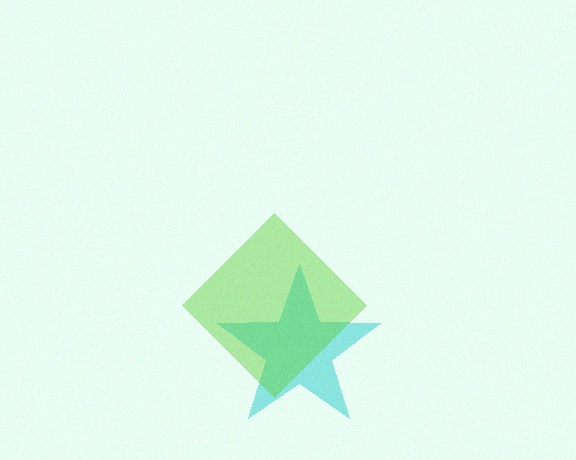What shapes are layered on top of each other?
The layered shapes are: a cyan star, a lime diamond.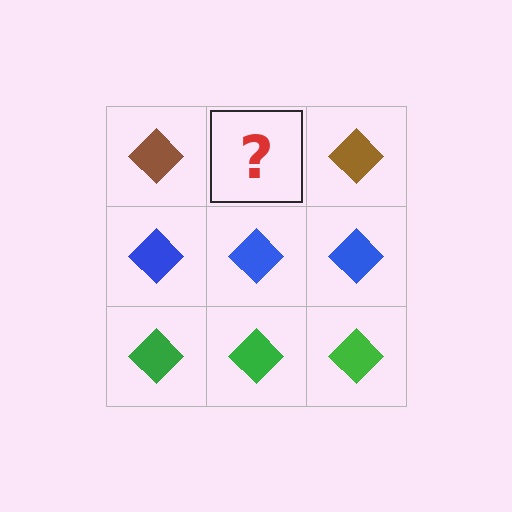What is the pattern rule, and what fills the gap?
The rule is that each row has a consistent color. The gap should be filled with a brown diamond.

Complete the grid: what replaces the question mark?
The question mark should be replaced with a brown diamond.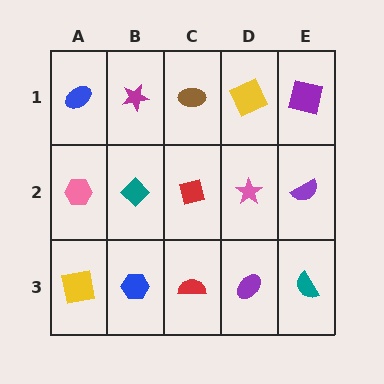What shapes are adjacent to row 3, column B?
A teal diamond (row 2, column B), a yellow square (row 3, column A), a red semicircle (row 3, column C).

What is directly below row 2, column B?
A blue hexagon.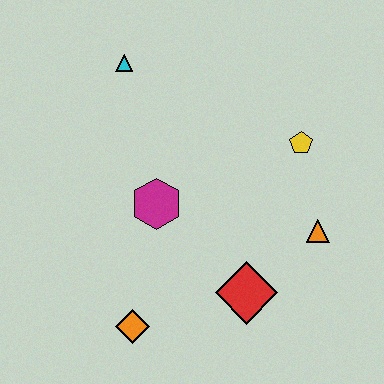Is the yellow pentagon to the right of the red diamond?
Yes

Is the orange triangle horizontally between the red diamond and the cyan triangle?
No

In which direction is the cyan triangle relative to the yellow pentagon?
The cyan triangle is to the left of the yellow pentagon.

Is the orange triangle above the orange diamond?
Yes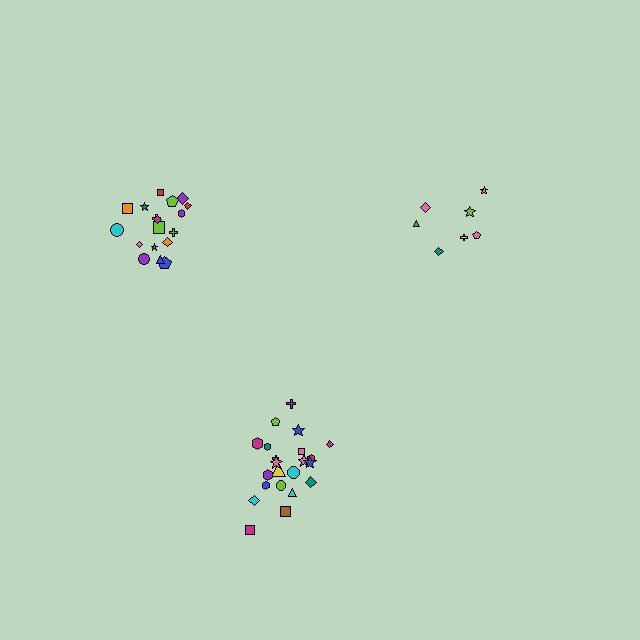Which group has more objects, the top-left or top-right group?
The top-left group.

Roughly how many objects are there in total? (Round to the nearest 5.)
Roughly 45 objects in total.